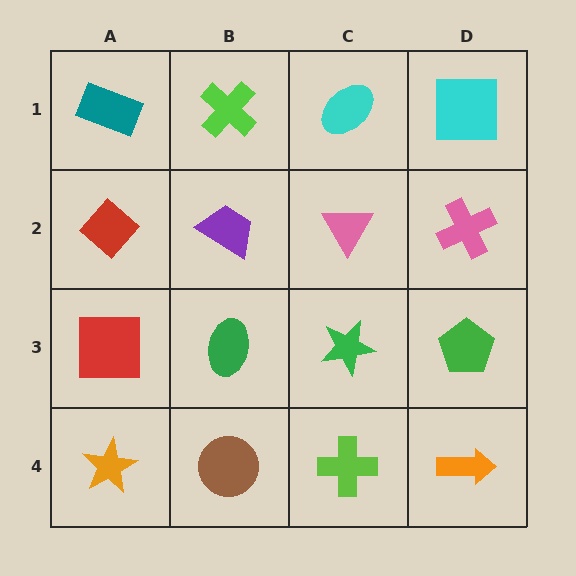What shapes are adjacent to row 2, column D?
A cyan square (row 1, column D), a green pentagon (row 3, column D), a pink triangle (row 2, column C).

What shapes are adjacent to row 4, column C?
A green star (row 3, column C), a brown circle (row 4, column B), an orange arrow (row 4, column D).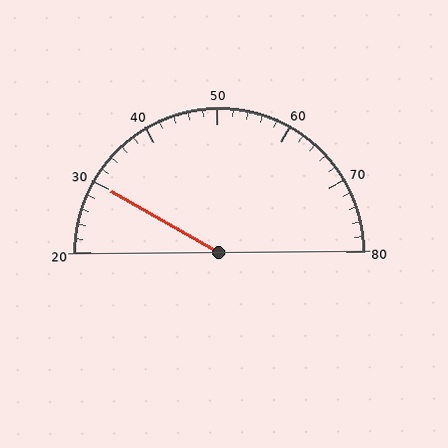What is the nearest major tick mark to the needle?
The nearest major tick mark is 30.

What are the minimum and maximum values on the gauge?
The gauge ranges from 20 to 80.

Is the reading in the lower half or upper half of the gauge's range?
The reading is in the lower half of the range (20 to 80).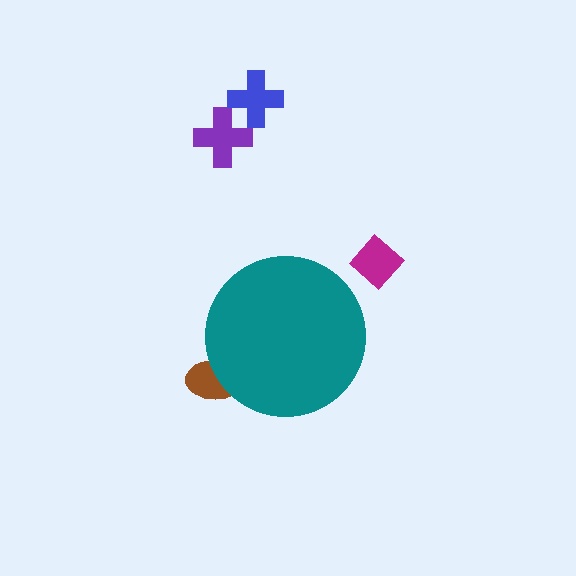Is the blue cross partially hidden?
No, the blue cross is fully visible.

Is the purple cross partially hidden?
No, the purple cross is fully visible.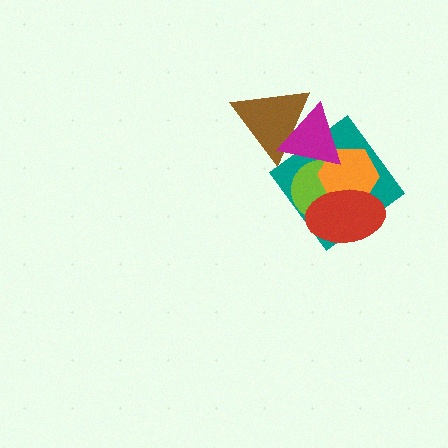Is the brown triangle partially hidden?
Yes, it is partially covered by another shape.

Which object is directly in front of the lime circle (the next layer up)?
The orange hexagon is directly in front of the lime circle.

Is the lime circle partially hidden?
Yes, it is partially covered by another shape.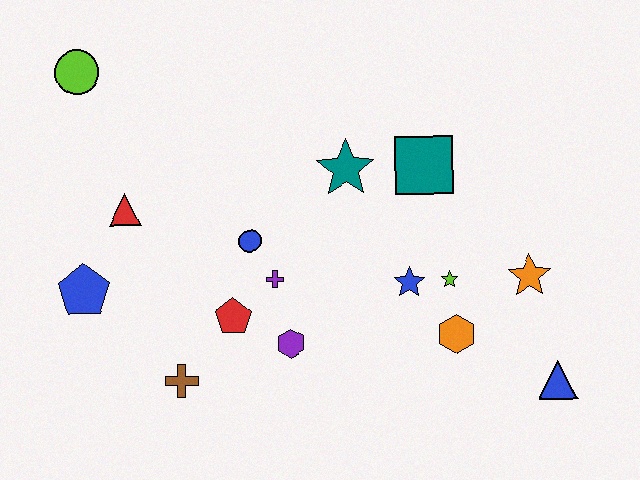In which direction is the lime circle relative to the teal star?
The lime circle is to the left of the teal star.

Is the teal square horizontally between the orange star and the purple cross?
Yes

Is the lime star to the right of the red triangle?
Yes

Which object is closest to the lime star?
The blue star is closest to the lime star.